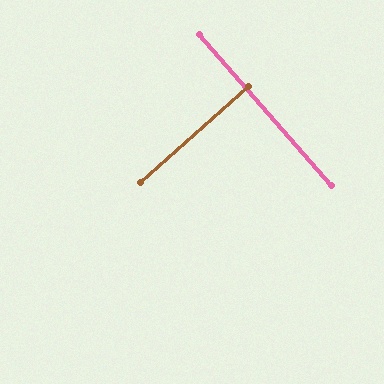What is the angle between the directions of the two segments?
Approximately 90 degrees.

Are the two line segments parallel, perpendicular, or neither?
Perpendicular — they meet at approximately 90°.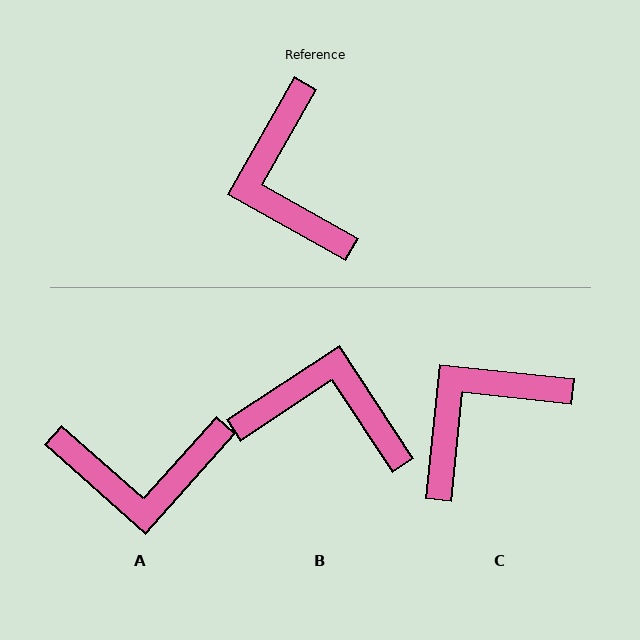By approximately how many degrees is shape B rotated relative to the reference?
Approximately 117 degrees clockwise.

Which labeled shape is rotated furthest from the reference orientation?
B, about 117 degrees away.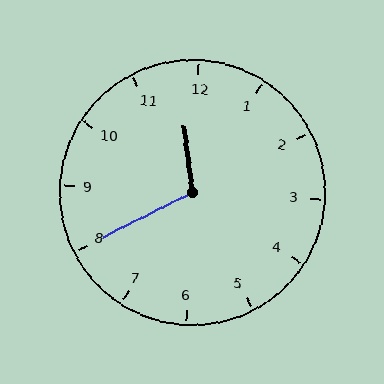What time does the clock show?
11:40.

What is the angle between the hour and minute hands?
Approximately 110 degrees.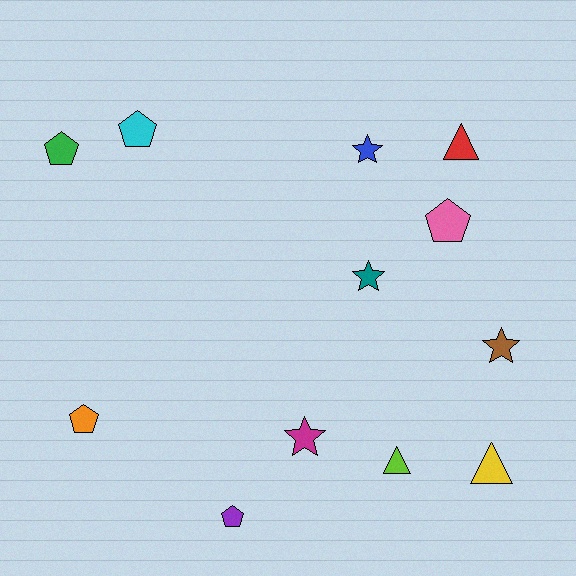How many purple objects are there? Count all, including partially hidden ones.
There is 1 purple object.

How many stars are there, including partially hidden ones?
There are 4 stars.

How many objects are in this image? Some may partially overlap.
There are 12 objects.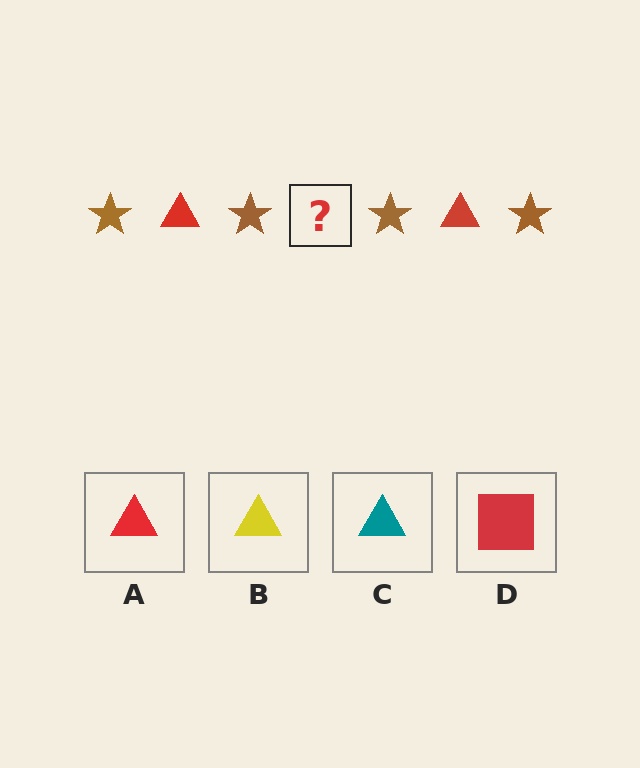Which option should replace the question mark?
Option A.